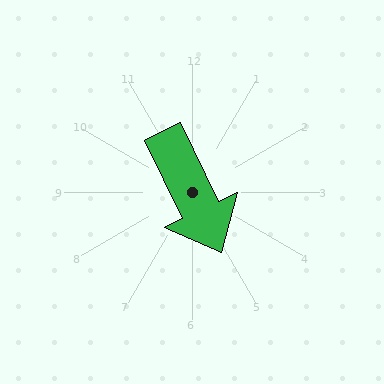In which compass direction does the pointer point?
Southeast.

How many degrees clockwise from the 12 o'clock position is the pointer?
Approximately 154 degrees.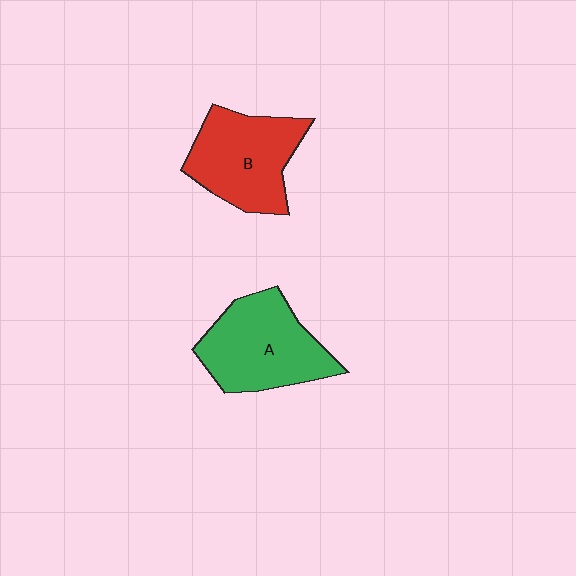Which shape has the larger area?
Shape A (green).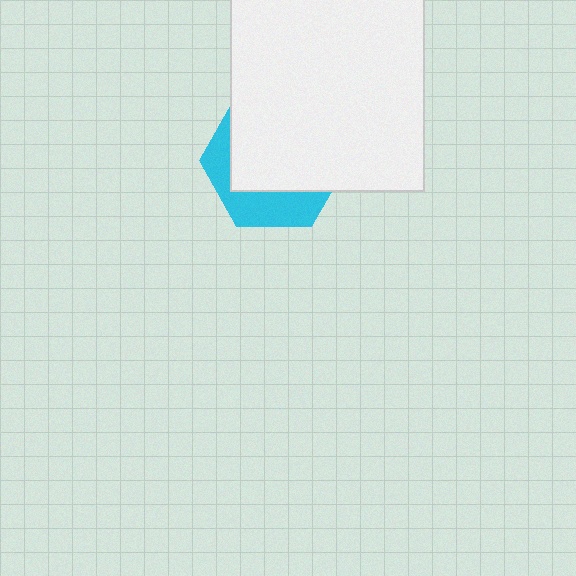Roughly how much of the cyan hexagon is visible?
A small part of it is visible (roughly 33%).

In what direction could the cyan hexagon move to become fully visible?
The cyan hexagon could move down. That would shift it out from behind the white square entirely.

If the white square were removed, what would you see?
You would see the complete cyan hexagon.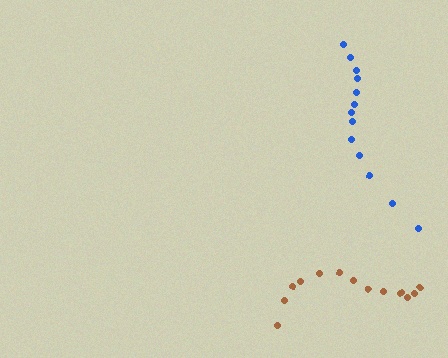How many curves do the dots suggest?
There are 2 distinct paths.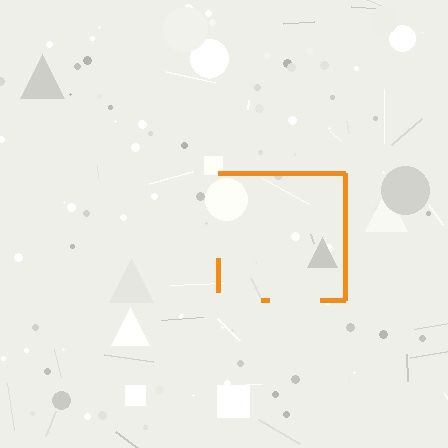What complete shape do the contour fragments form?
The contour fragments form a square.